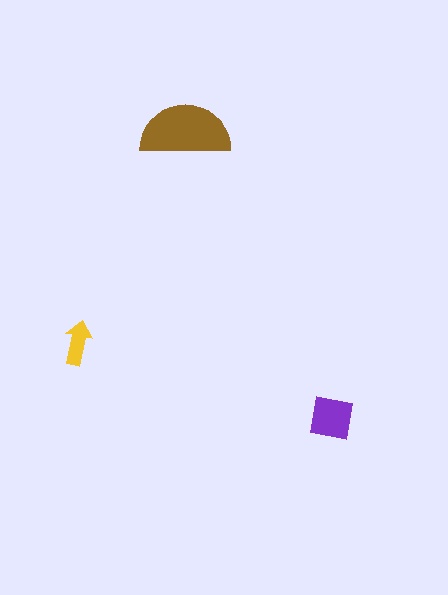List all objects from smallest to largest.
The yellow arrow, the purple square, the brown semicircle.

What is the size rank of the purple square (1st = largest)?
2nd.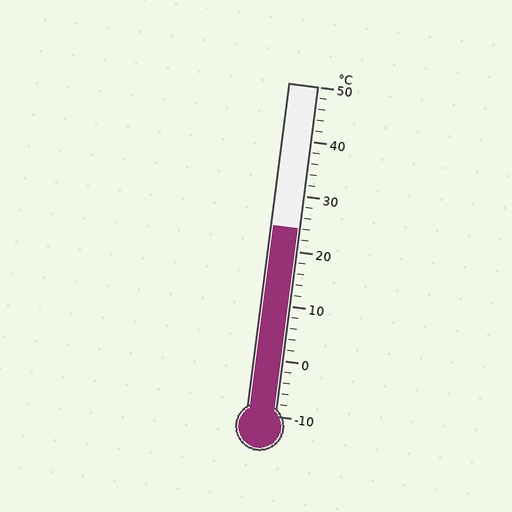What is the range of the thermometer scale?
The thermometer scale ranges from -10°C to 50°C.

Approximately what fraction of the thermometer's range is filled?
The thermometer is filled to approximately 55% of its range.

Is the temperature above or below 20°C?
The temperature is above 20°C.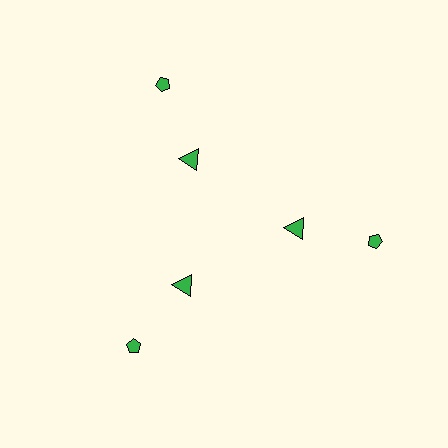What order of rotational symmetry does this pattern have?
This pattern has 3-fold rotational symmetry.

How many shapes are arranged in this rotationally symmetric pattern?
There are 6 shapes, arranged in 3 groups of 2.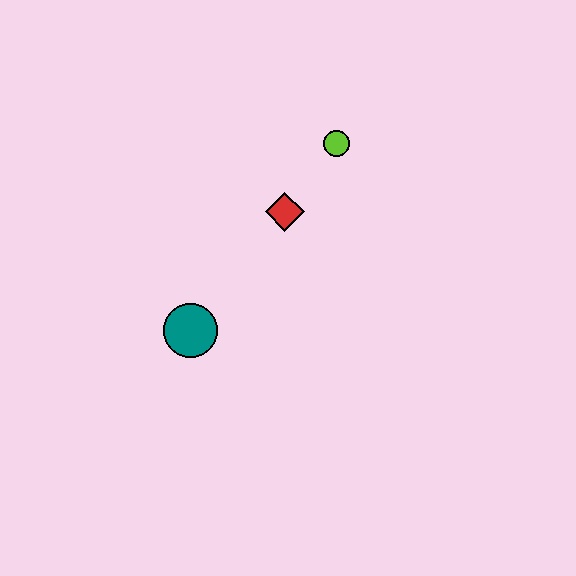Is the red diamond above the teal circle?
Yes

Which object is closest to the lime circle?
The red diamond is closest to the lime circle.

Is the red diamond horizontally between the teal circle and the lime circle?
Yes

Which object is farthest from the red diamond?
The teal circle is farthest from the red diamond.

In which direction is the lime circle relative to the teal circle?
The lime circle is above the teal circle.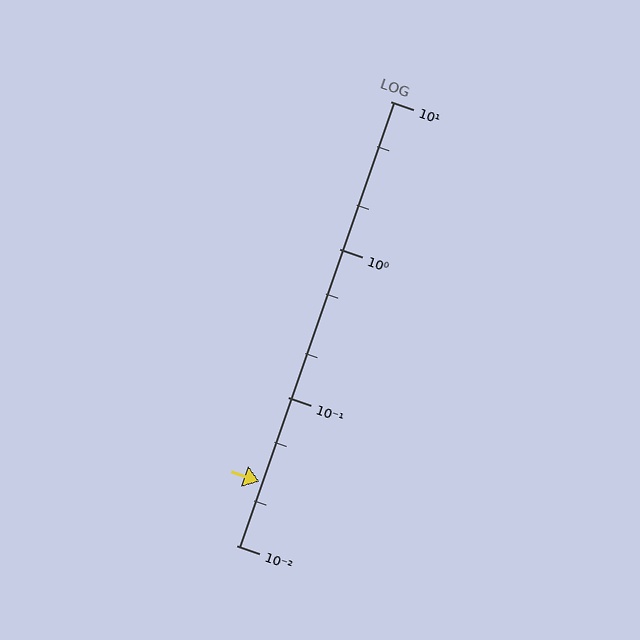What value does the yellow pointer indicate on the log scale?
The pointer indicates approximately 0.027.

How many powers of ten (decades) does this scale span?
The scale spans 3 decades, from 0.01 to 10.